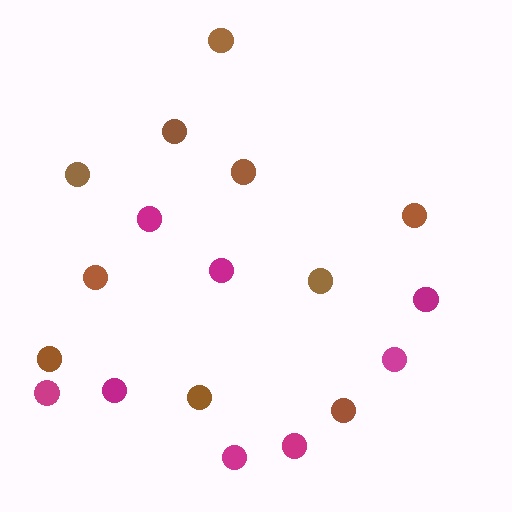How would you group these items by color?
There are 2 groups: one group of magenta circles (8) and one group of brown circles (10).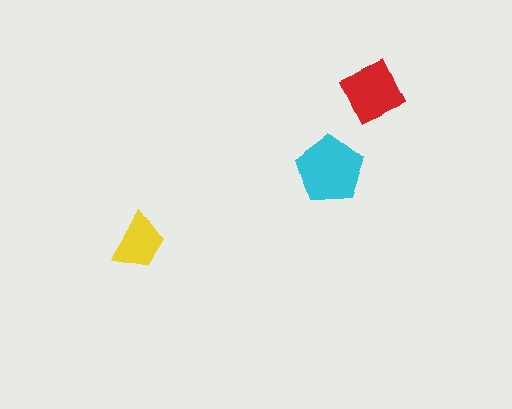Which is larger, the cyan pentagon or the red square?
The cyan pentagon.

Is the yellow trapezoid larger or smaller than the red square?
Smaller.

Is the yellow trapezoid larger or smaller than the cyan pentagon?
Smaller.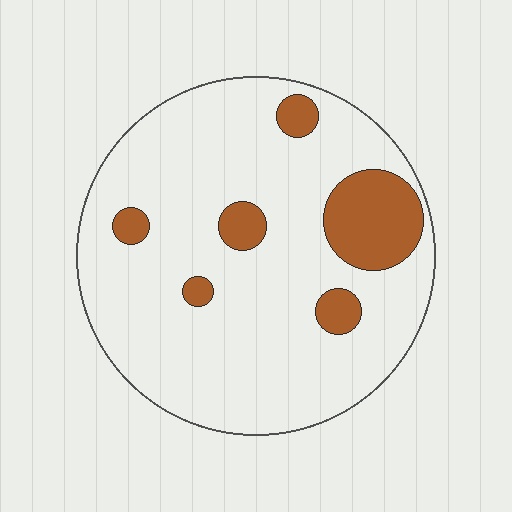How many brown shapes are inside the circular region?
6.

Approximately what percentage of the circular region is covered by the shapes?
Approximately 15%.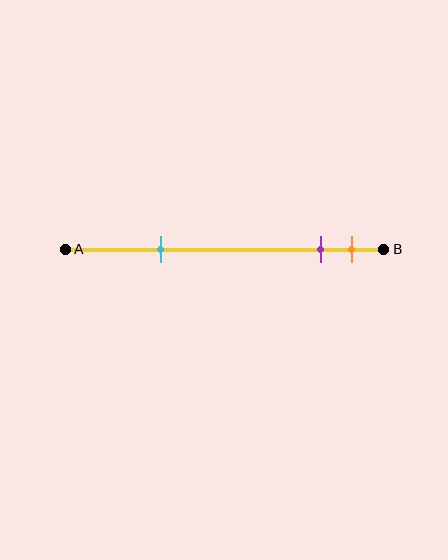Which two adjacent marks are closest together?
The purple and orange marks are the closest adjacent pair.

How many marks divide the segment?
There are 3 marks dividing the segment.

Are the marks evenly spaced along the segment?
No, the marks are not evenly spaced.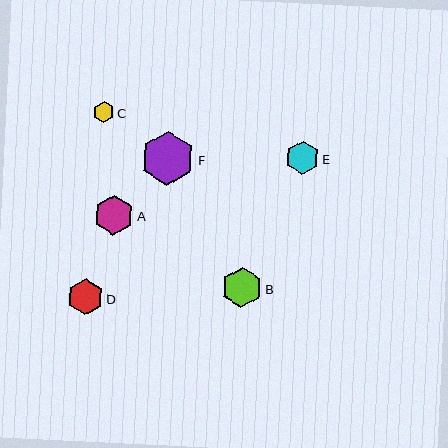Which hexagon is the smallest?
Hexagon C is the smallest with a size of approximately 21 pixels.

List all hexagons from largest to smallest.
From largest to smallest: F, A, B, D, E, C.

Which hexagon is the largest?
Hexagon F is the largest with a size of approximately 54 pixels.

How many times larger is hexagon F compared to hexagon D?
Hexagon F is approximately 1.5 times the size of hexagon D.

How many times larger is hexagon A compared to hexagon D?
Hexagon A is approximately 1.1 times the size of hexagon D.